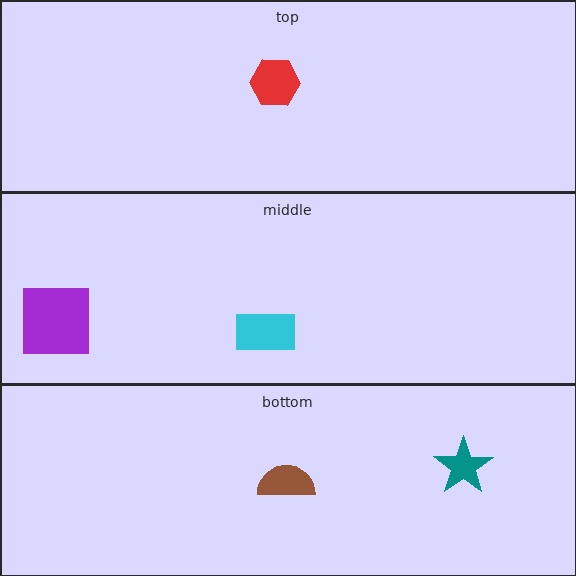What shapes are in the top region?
The red hexagon.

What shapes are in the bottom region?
The teal star, the brown semicircle.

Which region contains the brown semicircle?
The bottom region.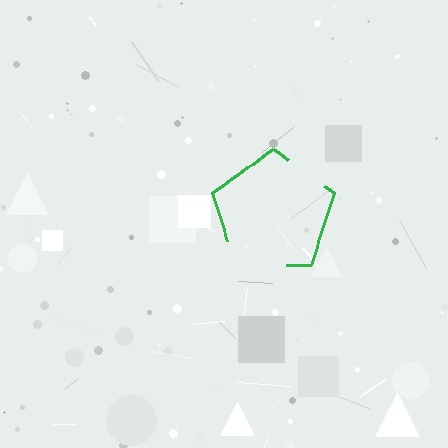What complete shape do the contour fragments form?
The contour fragments form a pentagon.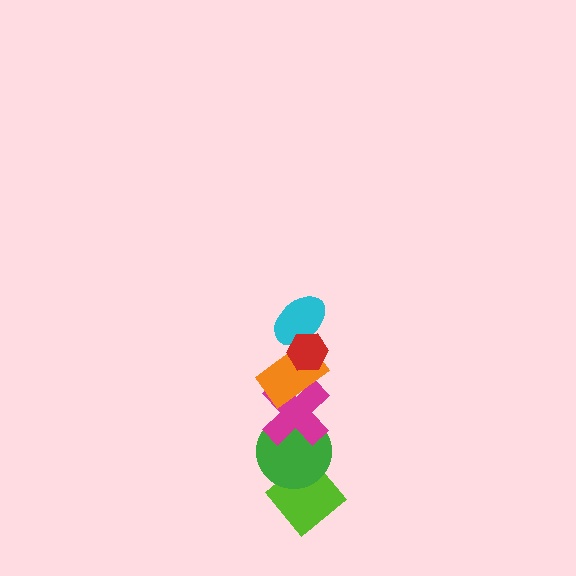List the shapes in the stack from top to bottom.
From top to bottom: the red hexagon, the cyan ellipse, the orange rectangle, the magenta cross, the green circle, the lime diamond.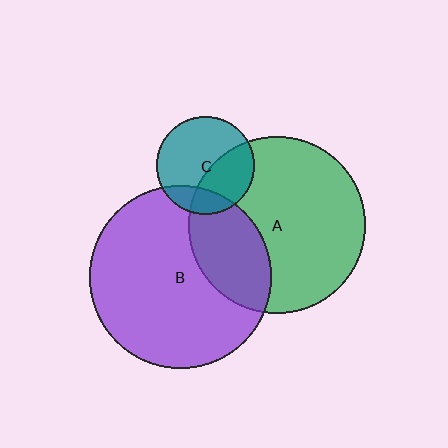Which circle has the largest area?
Circle B (purple).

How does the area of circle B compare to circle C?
Approximately 3.5 times.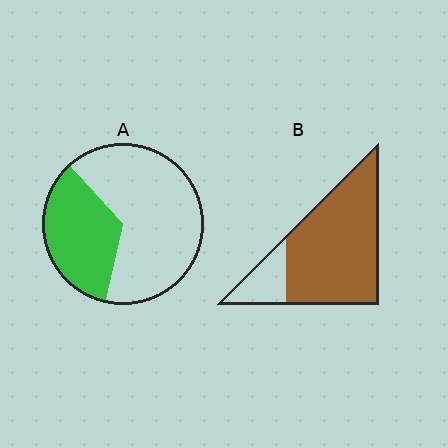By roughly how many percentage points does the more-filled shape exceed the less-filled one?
By roughly 45 percentage points (B over A).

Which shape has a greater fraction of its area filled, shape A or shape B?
Shape B.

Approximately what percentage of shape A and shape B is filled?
A is approximately 35% and B is approximately 80%.